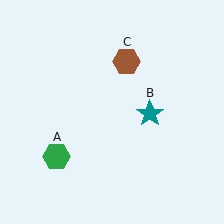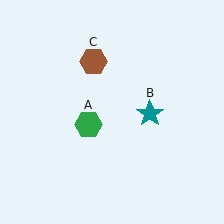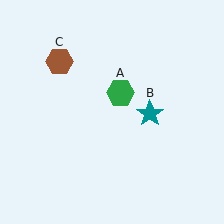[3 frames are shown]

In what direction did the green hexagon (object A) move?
The green hexagon (object A) moved up and to the right.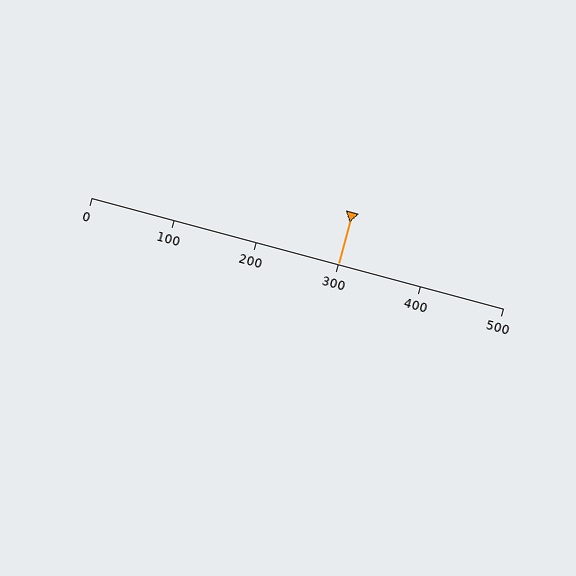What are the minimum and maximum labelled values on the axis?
The axis runs from 0 to 500.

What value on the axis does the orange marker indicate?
The marker indicates approximately 300.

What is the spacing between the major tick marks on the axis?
The major ticks are spaced 100 apart.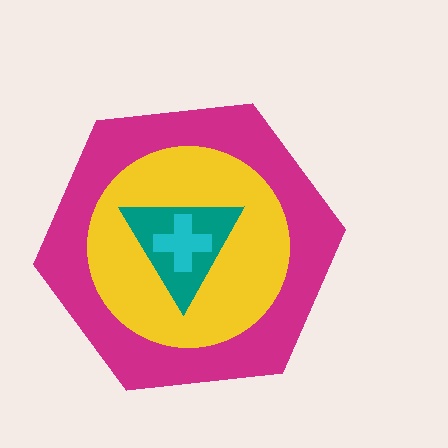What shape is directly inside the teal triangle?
The cyan cross.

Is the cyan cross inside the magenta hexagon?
Yes.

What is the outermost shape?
The magenta hexagon.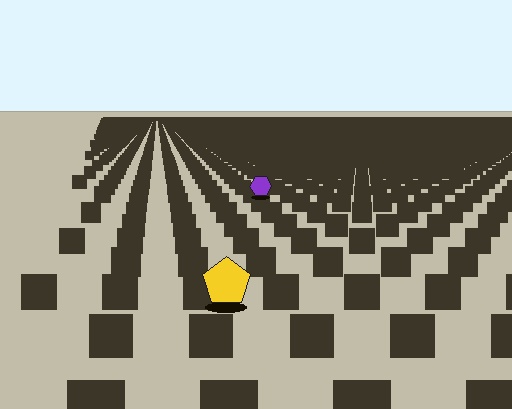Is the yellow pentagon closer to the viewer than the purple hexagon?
Yes. The yellow pentagon is closer — you can tell from the texture gradient: the ground texture is coarser near it.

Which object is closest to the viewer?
The yellow pentagon is closest. The texture marks near it are larger and more spread out.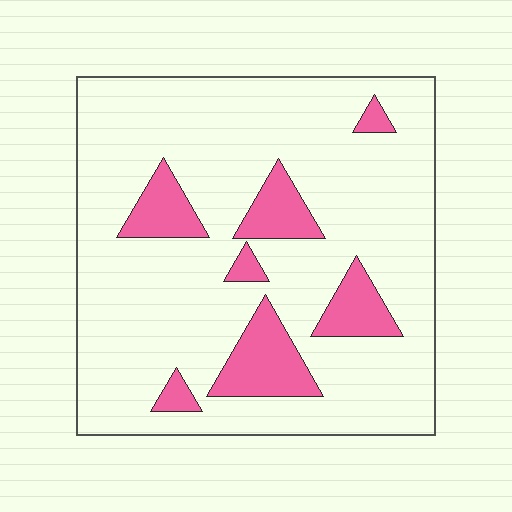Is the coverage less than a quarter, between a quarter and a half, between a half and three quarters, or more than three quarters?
Less than a quarter.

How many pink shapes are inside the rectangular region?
7.